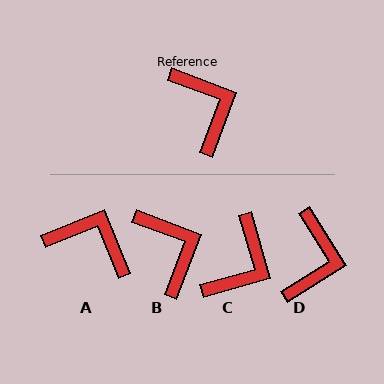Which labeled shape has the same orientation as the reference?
B.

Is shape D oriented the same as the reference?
No, it is off by about 37 degrees.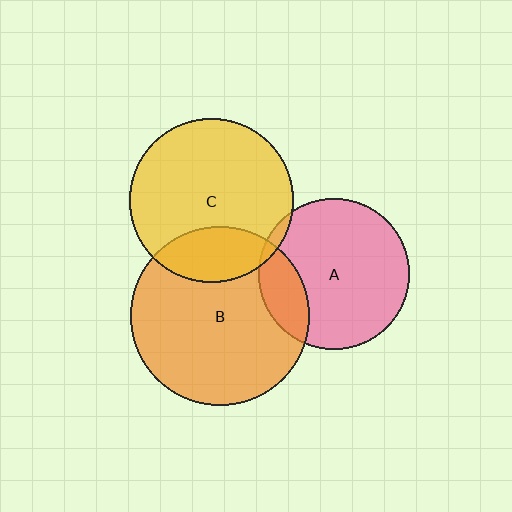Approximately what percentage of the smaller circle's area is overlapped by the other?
Approximately 25%.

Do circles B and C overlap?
Yes.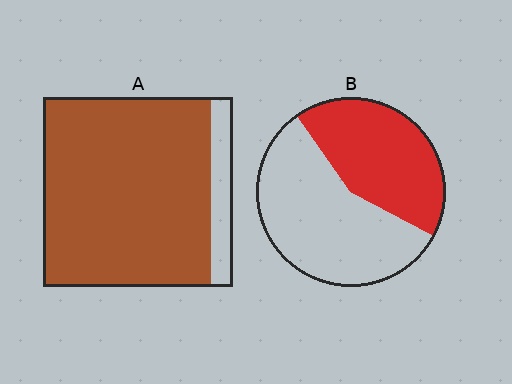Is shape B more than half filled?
No.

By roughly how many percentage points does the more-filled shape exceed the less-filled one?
By roughly 45 percentage points (A over B).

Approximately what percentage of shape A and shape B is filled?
A is approximately 90% and B is approximately 45%.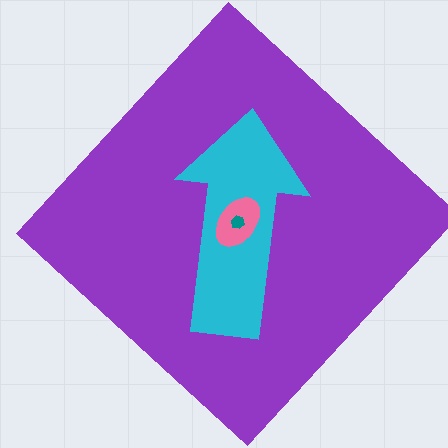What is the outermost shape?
The purple diamond.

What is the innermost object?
The teal hexagon.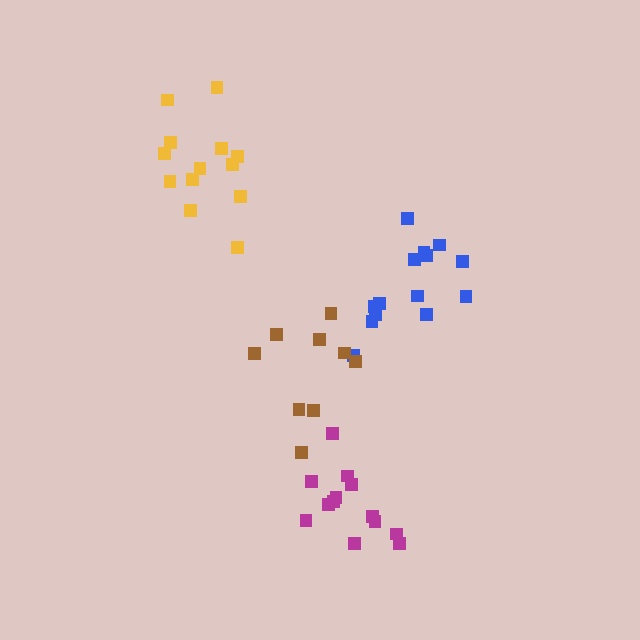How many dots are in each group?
Group 1: 14 dots, Group 2: 13 dots, Group 3: 9 dots, Group 4: 13 dots (49 total).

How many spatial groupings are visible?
There are 4 spatial groupings.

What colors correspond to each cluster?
The clusters are colored: blue, magenta, brown, yellow.